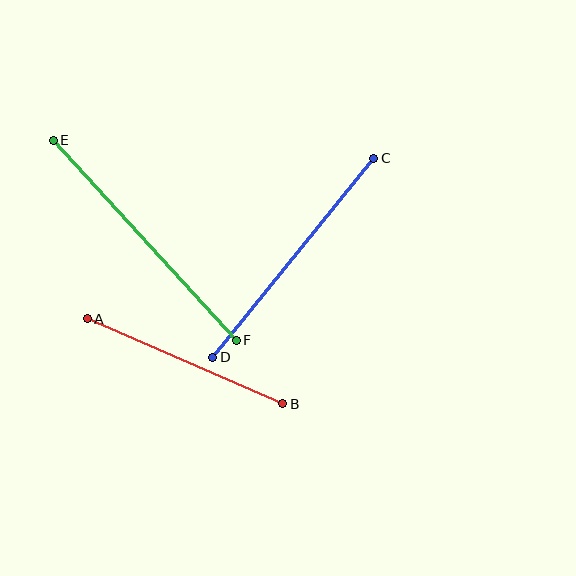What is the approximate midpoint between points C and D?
The midpoint is at approximately (293, 258) pixels.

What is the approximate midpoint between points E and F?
The midpoint is at approximately (145, 240) pixels.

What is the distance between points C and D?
The distance is approximately 256 pixels.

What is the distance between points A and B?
The distance is approximately 213 pixels.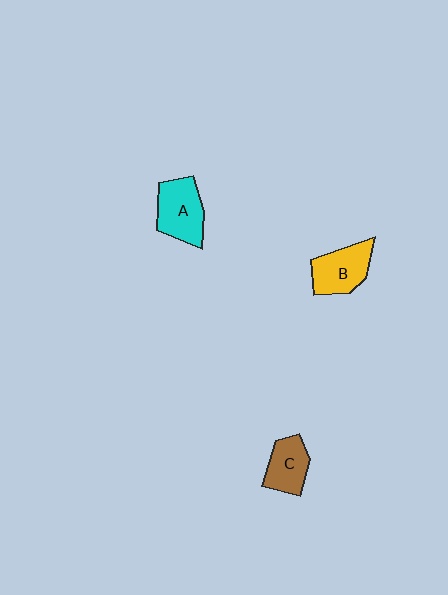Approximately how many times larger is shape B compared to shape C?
Approximately 1.2 times.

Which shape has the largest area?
Shape A (cyan).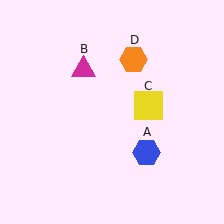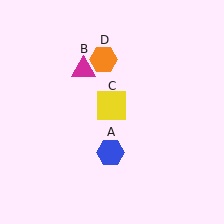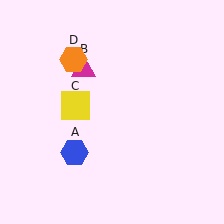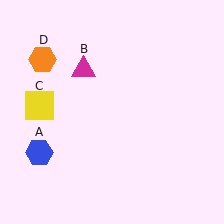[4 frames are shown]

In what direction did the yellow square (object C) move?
The yellow square (object C) moved left.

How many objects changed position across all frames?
3 objects changed position: blue hexagon (object A), yellow square (object C), orange hexagon (object D).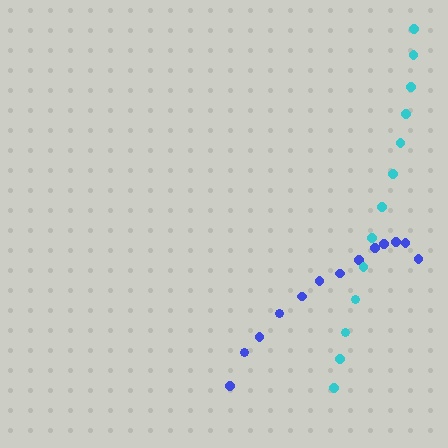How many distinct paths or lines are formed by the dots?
There are 2 distinct paths.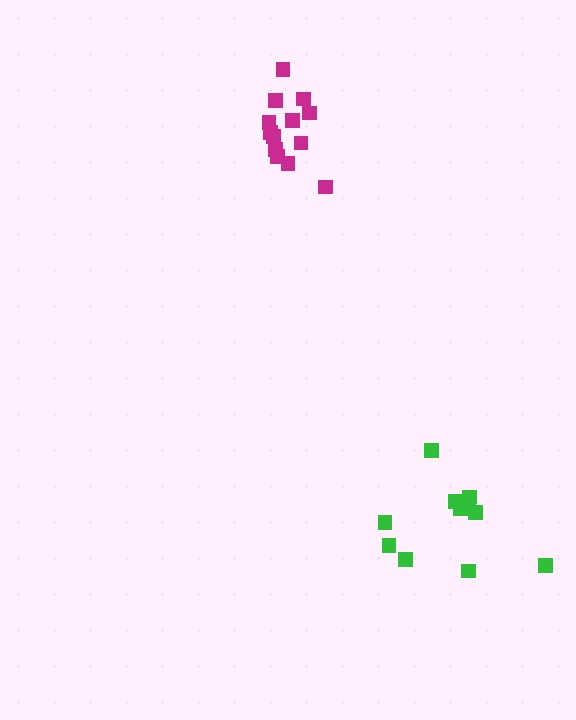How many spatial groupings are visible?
There are 2 spatial groupings.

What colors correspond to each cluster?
The clusters are colored: magenta, green.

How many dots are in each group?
Group 1: 13 dots, Group 2: 11 dots (24 total).